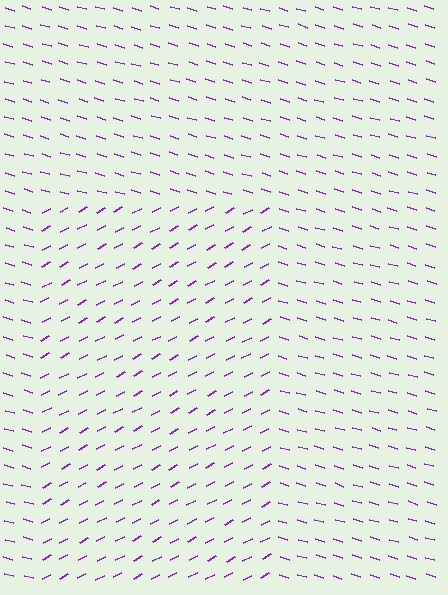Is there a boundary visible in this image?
Yes, there is a texture boundary formed by a change in line orientation.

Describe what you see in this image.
The image is filled with small purple line segments. A rectangle region in the image has lines oriented differently from the surrounding lines, creating a visible texture boundary.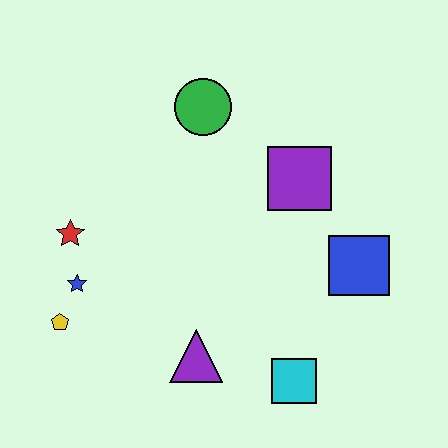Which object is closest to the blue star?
The yellow pentagon is closest to the blue star.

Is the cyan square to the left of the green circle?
No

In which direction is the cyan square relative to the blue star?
The cyan square is to the right of the blue star.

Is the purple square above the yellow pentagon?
Yes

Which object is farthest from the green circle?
The cyan square is farthest from the green circle.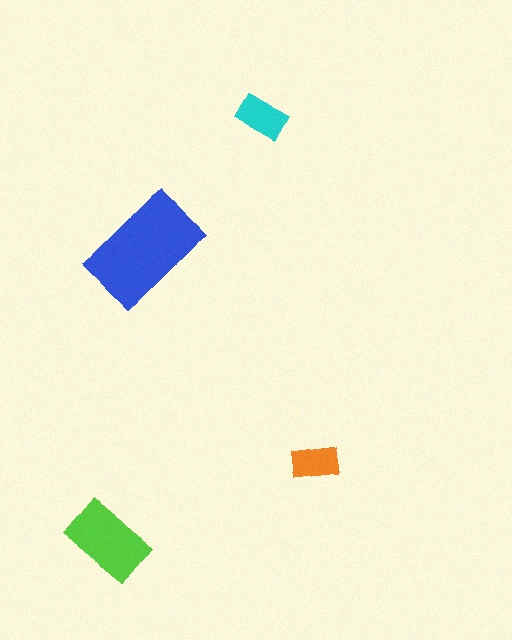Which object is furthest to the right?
The orange rectangle is rightmost.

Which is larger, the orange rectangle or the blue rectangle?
The blue one.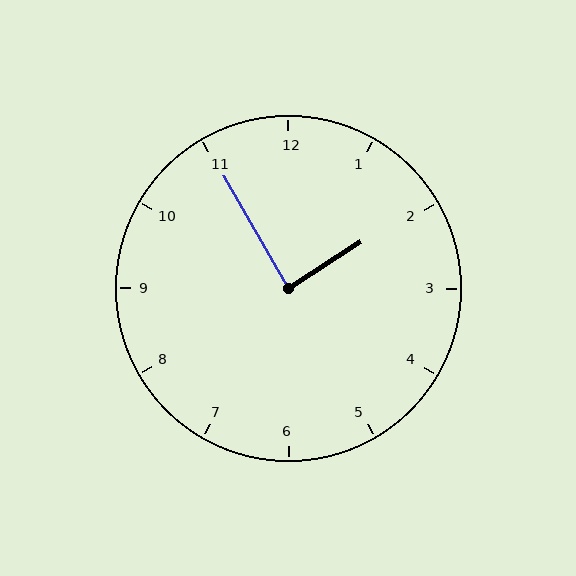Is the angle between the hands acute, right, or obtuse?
It is right.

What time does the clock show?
1:55.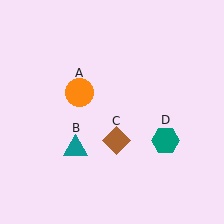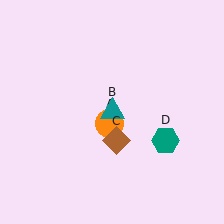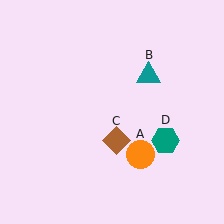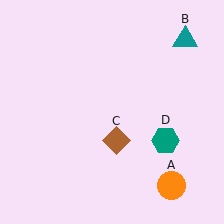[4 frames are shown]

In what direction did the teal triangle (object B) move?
The teal triangle (object B) moved up and to the right.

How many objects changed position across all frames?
2 objects changed position: orange circle (object A), teal triangle (object B).